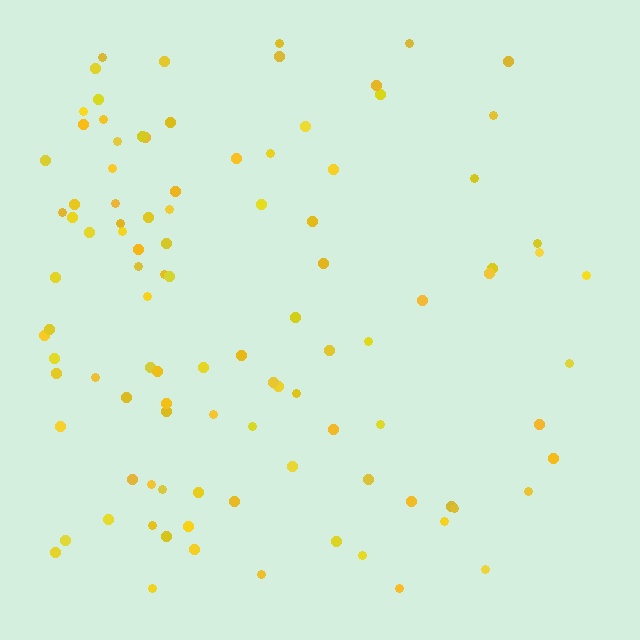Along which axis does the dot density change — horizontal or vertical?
Horizontal.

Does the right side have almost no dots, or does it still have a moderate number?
Still a moderate number, just noticeably fewer than the left.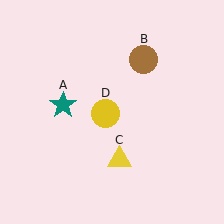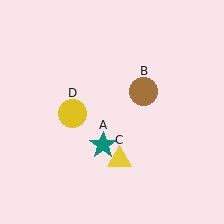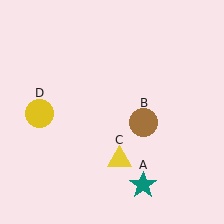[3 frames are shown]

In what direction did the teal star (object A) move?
The teal star (object A) moved down and to the right.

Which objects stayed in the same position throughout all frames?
Yellow triangle (object C) remained stationary.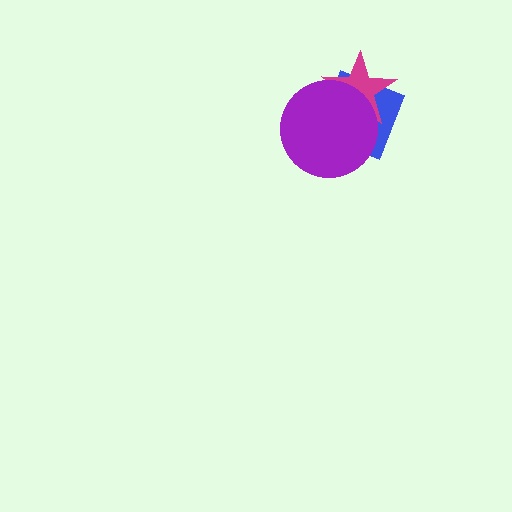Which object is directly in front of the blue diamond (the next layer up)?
The magenta star is directly in front of the blue diamond.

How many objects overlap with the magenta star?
2 objects overlap with the magenta star.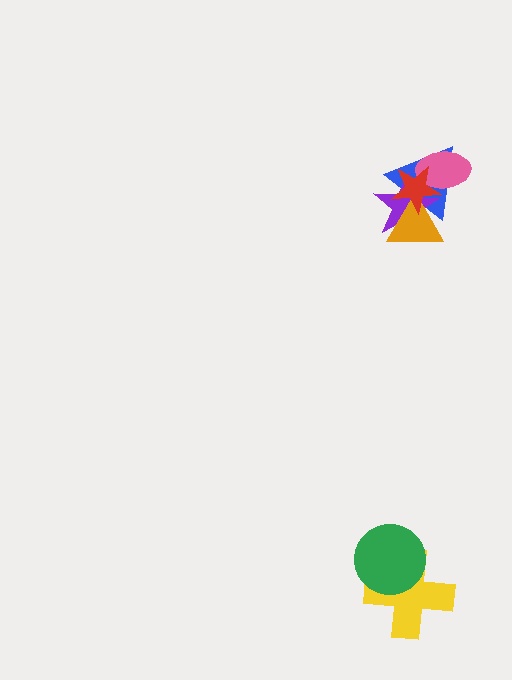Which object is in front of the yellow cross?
The green circle is in front of the yellow cross.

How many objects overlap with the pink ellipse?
3 objects overlap with the pink ellipse.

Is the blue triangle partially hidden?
Yes, it is partially covered by another shape.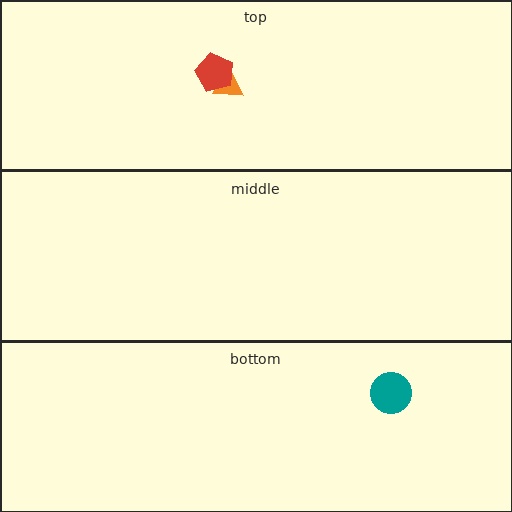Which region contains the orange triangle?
The top region.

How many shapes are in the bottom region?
1.